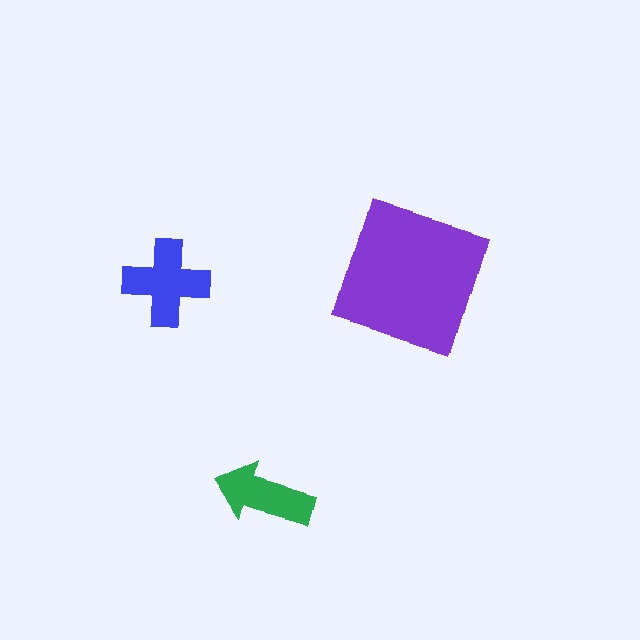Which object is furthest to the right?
The purple square is rightmost.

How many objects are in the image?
There are 3 objects in the image.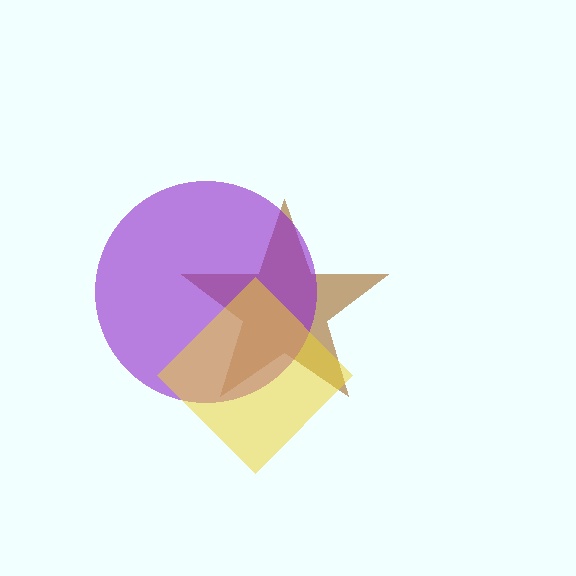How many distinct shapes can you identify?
There are 3 distinct shapes: a brown star, a purple circle, a yellow diamond.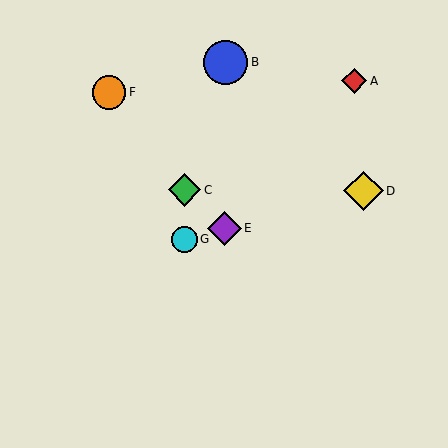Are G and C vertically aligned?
Yes, both are at x≈185.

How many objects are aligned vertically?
2 objects (C, G) are aligned vertically.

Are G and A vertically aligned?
No, G is at x≈185 and A is at x≈354.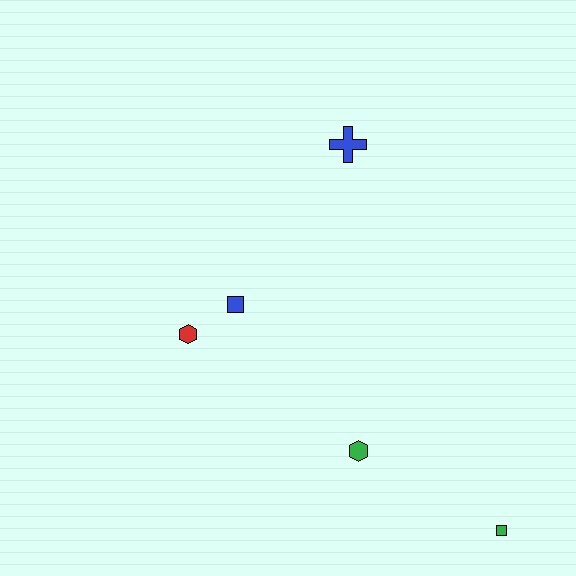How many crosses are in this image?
There is 1 cross.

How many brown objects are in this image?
There are no brown objects.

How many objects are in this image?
There are 5 objects.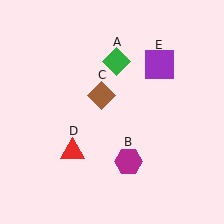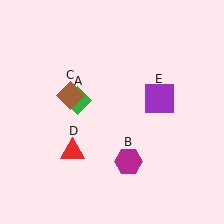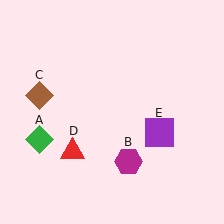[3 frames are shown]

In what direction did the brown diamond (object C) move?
The brown diamond (object C) moved left.